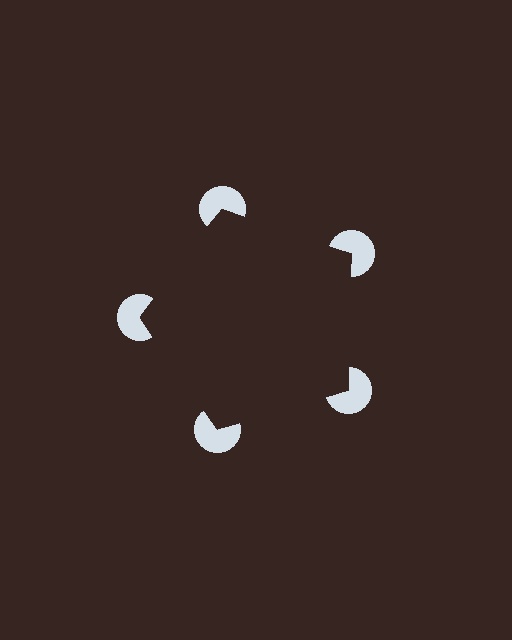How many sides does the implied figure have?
5 sides.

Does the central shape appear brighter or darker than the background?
It typically appears slightly darker than the background, even though no actual brightness change is drawn.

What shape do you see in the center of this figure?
An illusory pentagon — its edges are inferred from the aligned wedge cuts in the pac-man discs, not physically drawn.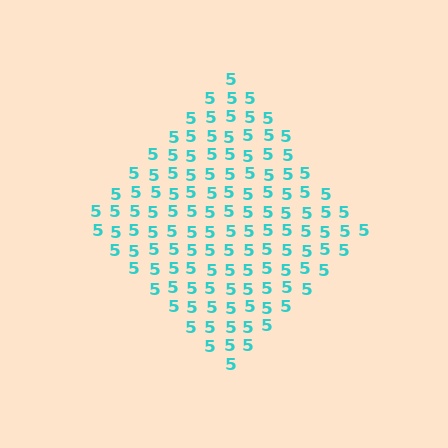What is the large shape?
The large shape is a diamond.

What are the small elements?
The small elements are digit 5's.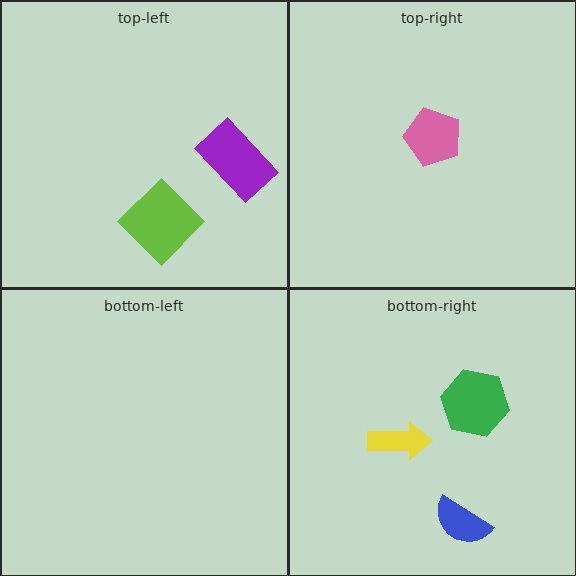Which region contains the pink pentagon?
The top-right region.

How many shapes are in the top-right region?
1.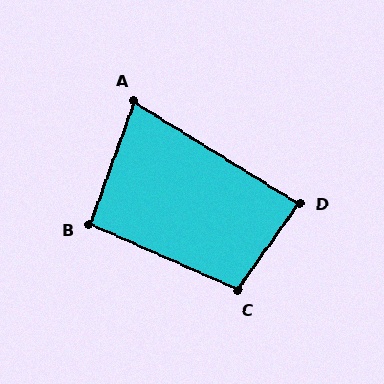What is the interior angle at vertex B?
Approximately 94 degrees (approximately right).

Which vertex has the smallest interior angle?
A, at approximately 78 degrees.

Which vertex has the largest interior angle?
C, at approximately 102 degrees.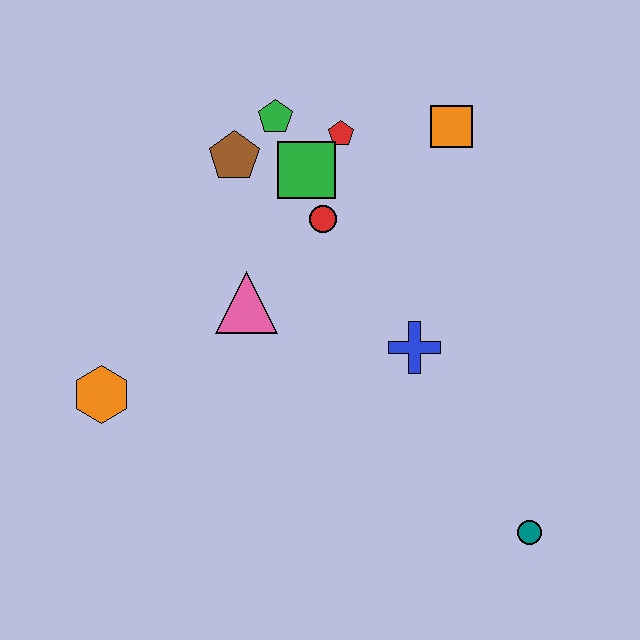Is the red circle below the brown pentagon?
Yes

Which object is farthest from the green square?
The teal circle is farthest from the green square.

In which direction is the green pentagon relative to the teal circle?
The green pentagon is above the teal circle.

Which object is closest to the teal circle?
The blue cross is closest to the teal circle.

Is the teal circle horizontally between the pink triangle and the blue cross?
No